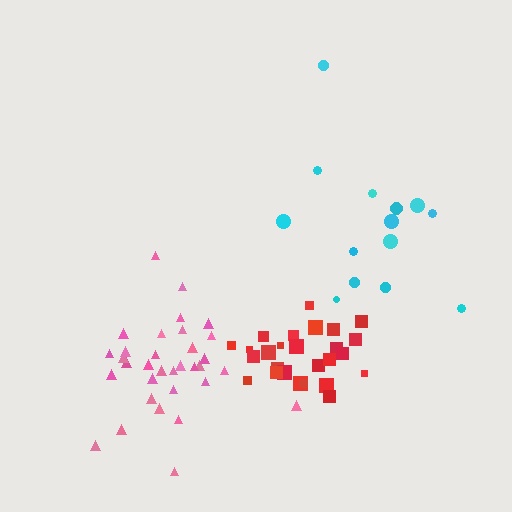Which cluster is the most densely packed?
Red.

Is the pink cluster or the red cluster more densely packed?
Red.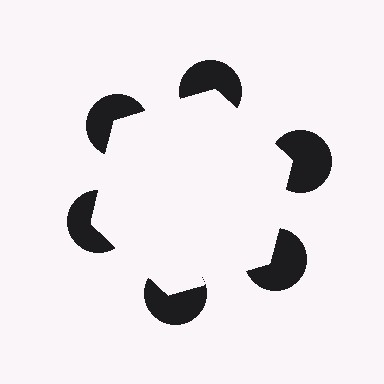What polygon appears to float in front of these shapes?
An illusory hexagon — its edges are inferred from the aligned wedge cuts in the pac-man discs, not physically drawn.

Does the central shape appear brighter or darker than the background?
It typically appears slightly brighter than the background, even though no actual brightness change is drawn.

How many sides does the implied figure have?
6 sides.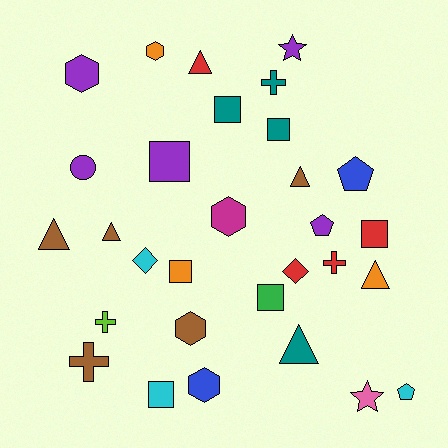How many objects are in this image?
There are 30 objects.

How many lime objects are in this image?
There is 1 lime object.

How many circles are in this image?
There is 1 circle.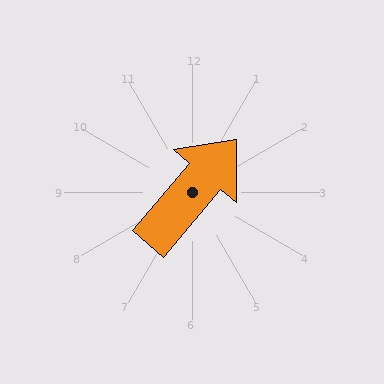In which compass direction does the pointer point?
Northeast.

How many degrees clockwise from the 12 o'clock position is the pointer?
Approximately 40 degrees.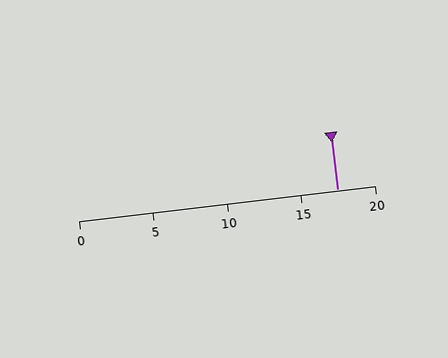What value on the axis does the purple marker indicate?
The marker indicates approximately 17.5.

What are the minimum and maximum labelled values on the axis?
The axis runs from 0 to 20.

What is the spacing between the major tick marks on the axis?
The major ticks are spaced 5 apart.